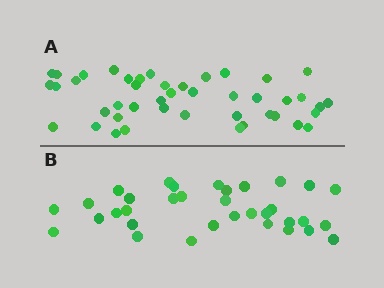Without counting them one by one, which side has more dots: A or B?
Region A (the top region) has more dots.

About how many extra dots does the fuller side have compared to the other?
Region A has roughly 10 or so more dots than region B.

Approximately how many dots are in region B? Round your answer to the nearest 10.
About 30 dots. (The exact count is 34, which rounds to 30.)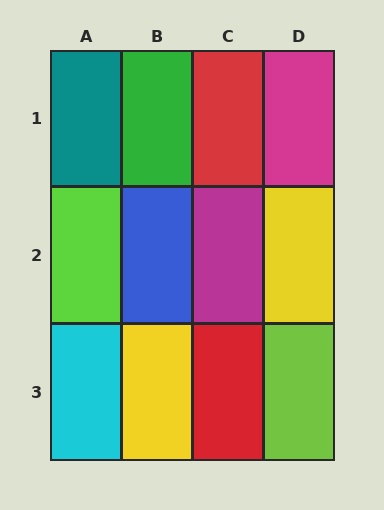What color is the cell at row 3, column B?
Yellow.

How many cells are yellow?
2 cells are yellow.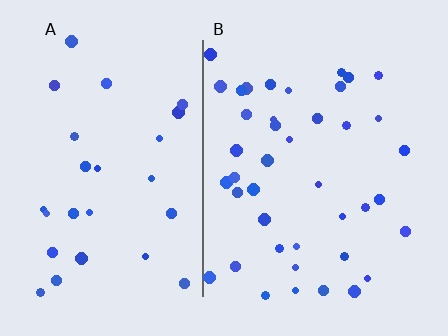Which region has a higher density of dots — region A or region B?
B (the right).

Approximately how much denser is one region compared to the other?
Approximately 1.5× — region B over region A.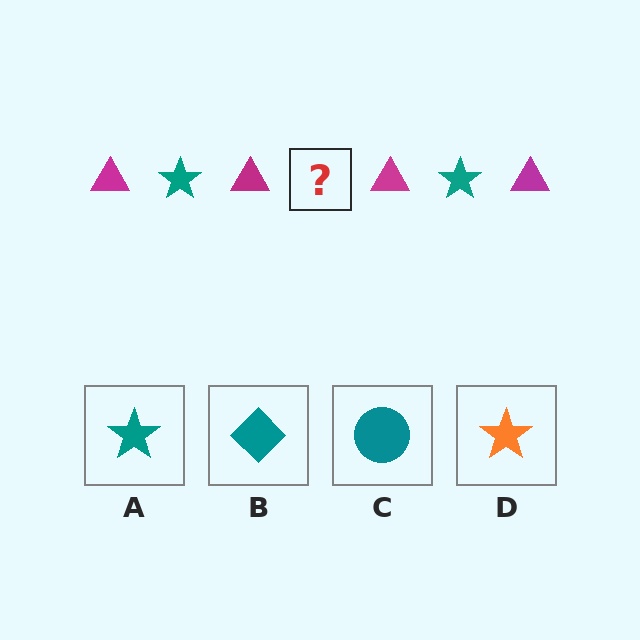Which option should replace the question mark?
Option A.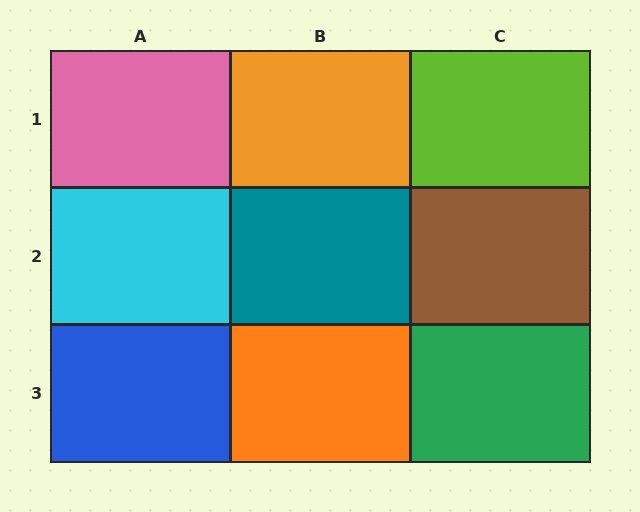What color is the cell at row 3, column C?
Green.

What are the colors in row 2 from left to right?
Cyan, teal, brown.